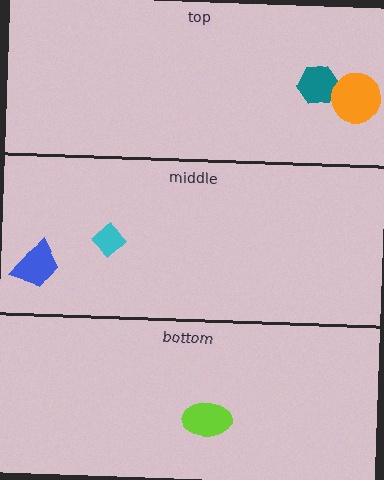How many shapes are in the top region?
2.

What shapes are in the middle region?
The blue trapezoid, the cyan diamond.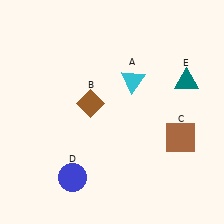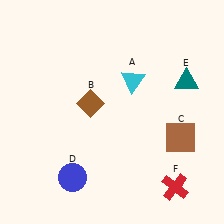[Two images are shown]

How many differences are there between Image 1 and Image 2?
There is 1 difference between the two images.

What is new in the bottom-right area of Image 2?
A red cross (F) was added in the bottom-right area of Image 2.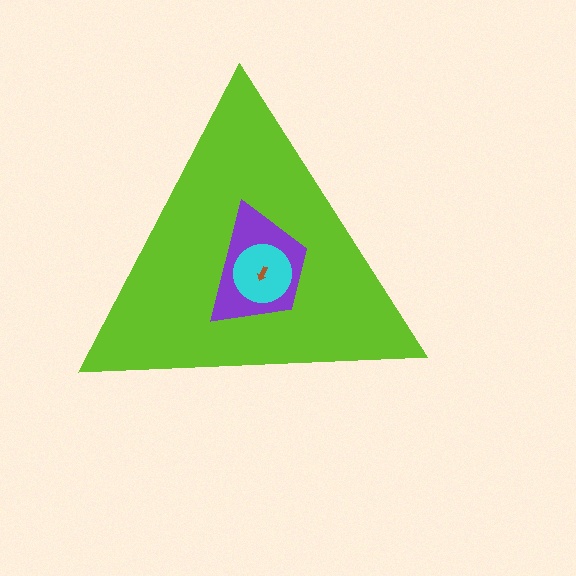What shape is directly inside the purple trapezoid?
The cyan circle.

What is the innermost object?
The brown arrow.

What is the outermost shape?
The lime triangle.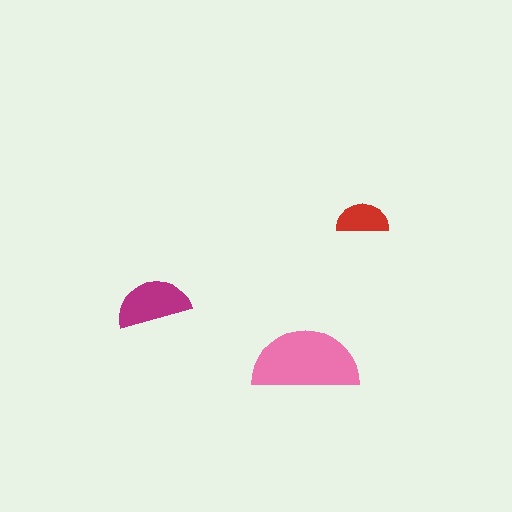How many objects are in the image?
There are 3 objects in the image.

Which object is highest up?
The red semicircle is topmost.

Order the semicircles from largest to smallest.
the pink one, the magenta one, the red one.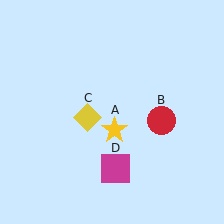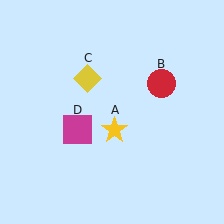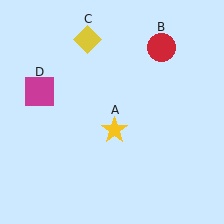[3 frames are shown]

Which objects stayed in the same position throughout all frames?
Yellow star (object A) remained stationary.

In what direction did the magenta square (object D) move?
The magenta square (object D) moved up and to the left.